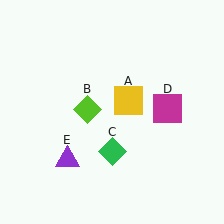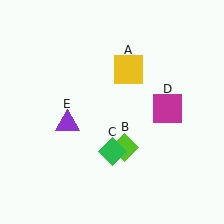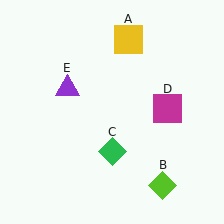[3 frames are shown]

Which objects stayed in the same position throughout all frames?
Green diamond (object C) and magenta square (object D) remained stationary.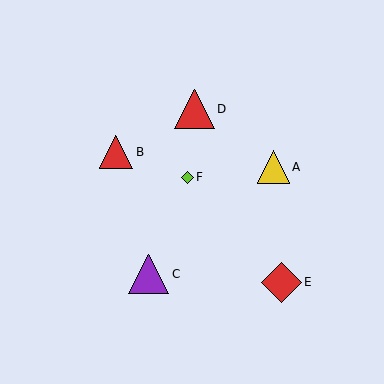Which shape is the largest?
The purple triangle (labeled C) is the largest.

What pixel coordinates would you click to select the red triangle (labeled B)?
Click at (116, 152) to select the red triangle B.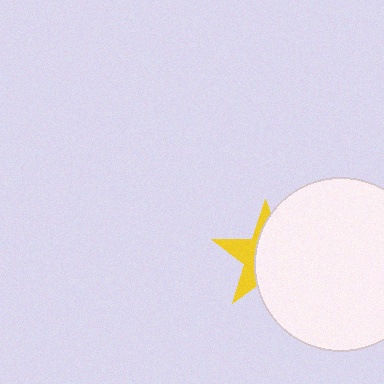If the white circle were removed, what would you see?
You would see the complete yellow star.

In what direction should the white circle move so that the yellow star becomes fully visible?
The white circle should move right. That is the shortest direction to clear the overlap and leave the yellow star fully visible.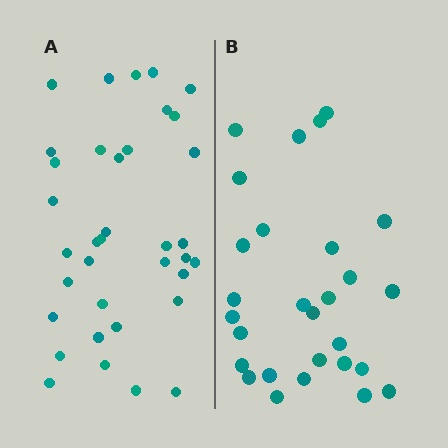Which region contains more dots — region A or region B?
Region A (the left region) has more dots.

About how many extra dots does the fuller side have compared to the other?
Region A has roughly 8 or so more dots than region B.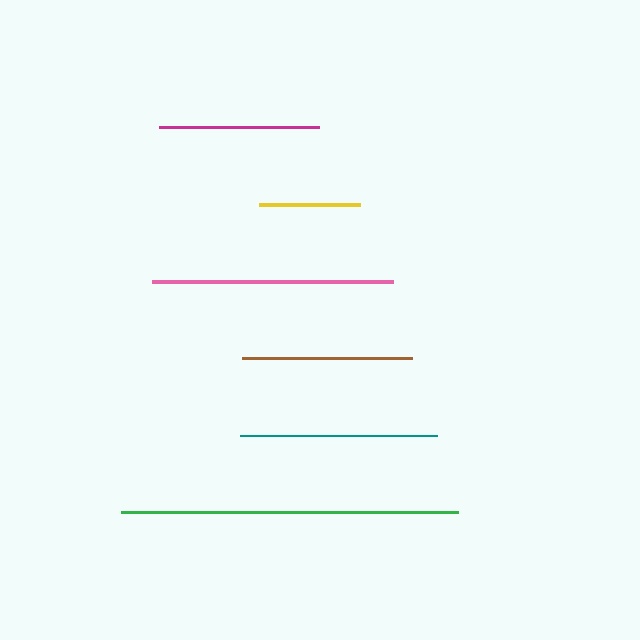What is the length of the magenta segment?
The magenta segment is approximately 161 pixels long.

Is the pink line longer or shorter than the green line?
The green line is longer than the pink line.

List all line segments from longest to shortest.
From longest to shortest: green, pink, teal, brown, magenta, yellow.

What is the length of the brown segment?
The brown segment is approximately 170 pixels long.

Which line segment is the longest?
The green line is the longest at approximately 337 pixels.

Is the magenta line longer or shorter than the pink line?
The pink line is longer than the magenta line.